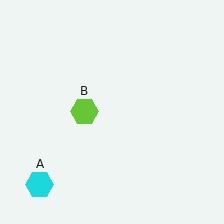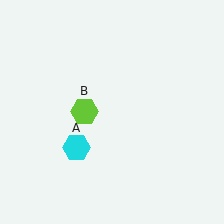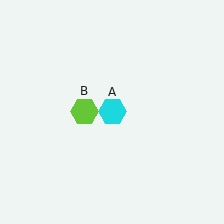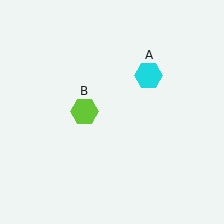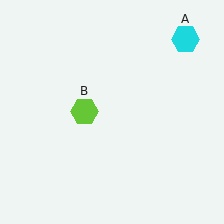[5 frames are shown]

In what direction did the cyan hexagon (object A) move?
The cyan hexagon (object A) moved up and to the right.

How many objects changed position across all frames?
1 object changed position: cyan hexagon (object A).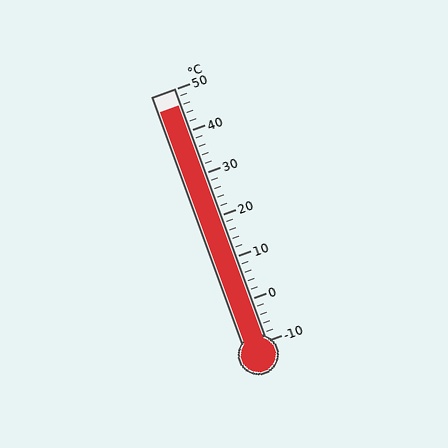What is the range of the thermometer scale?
The thermometer scale ranges from -10°C to 50°C.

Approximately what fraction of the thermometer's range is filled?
The thermometer is filled to approximately 95% of its range.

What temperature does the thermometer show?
The thermometer shows approximately 46°C.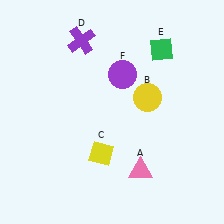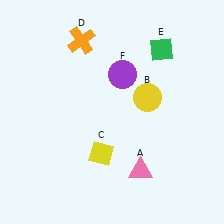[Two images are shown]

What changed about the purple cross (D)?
In Image 1, D is purple. In Image 2, it changed to orange.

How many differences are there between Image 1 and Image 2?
There is 1 difference between the two images.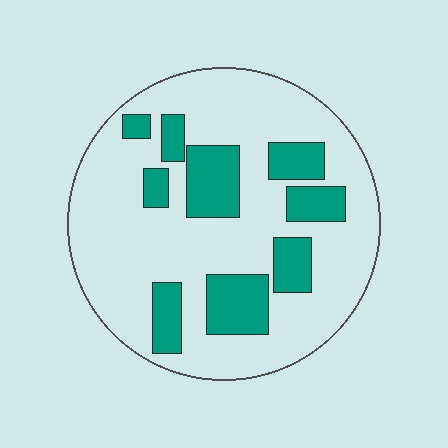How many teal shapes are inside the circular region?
9.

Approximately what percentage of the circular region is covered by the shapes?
Approximately 25%.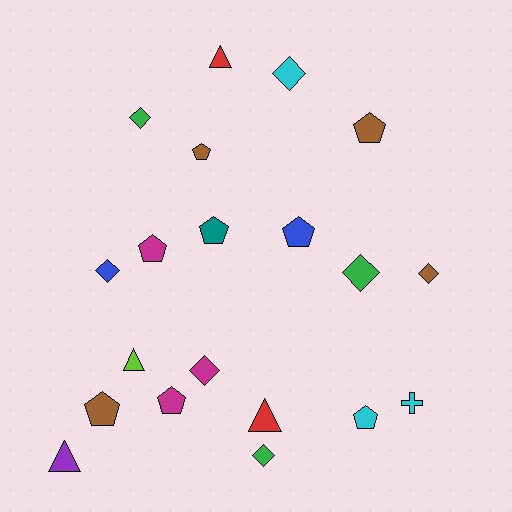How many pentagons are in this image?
There are 8 pentagons.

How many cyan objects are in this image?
There are 3 cyan objects.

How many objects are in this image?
There are 20 objects.